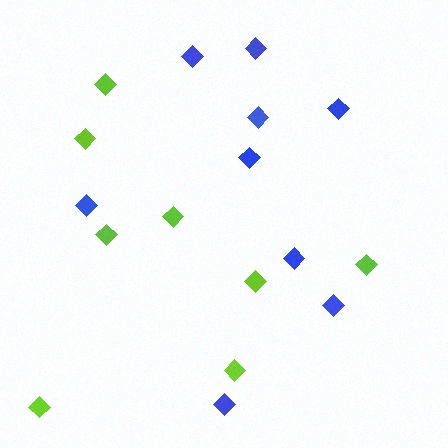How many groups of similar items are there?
There are 2 groups: one group of blue diamonds (9) and one group of lime diamonds (8).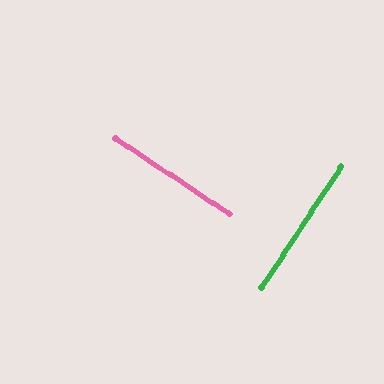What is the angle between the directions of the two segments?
Approximately 90 degrees.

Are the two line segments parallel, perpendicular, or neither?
Perpendicular — they meet at approximately 90°.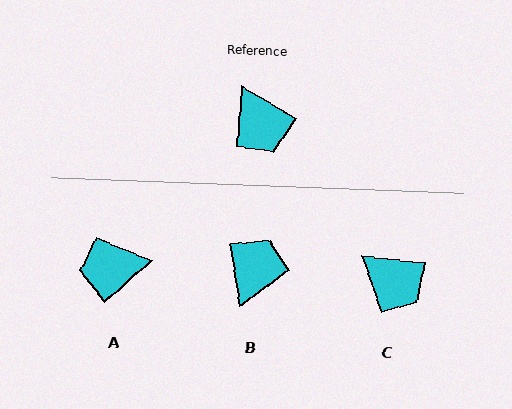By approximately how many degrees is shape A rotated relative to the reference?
Approximately 107 degrees clockwise.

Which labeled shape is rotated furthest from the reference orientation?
B, about 131 degrees away.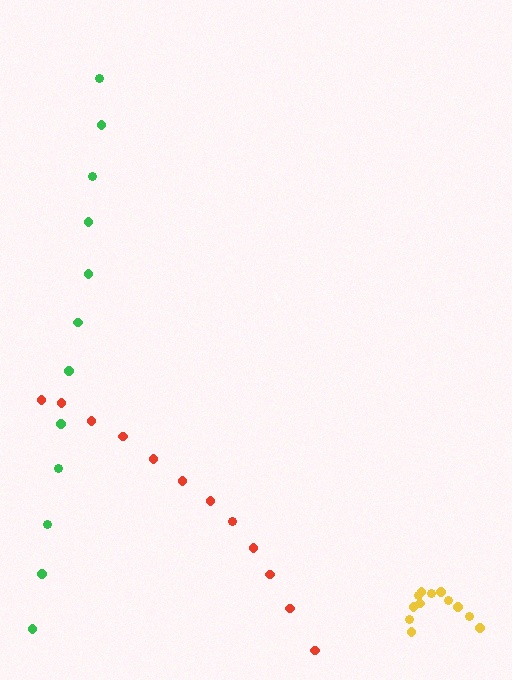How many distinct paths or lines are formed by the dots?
There are 3 distinct paths.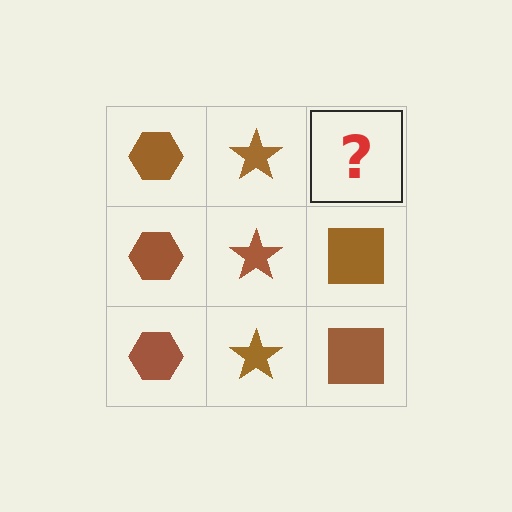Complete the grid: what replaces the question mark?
The question mark should be replaced with a brown square.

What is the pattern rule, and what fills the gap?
The rule is that each column has a consistent shape. The gap should be filled with a brown square.